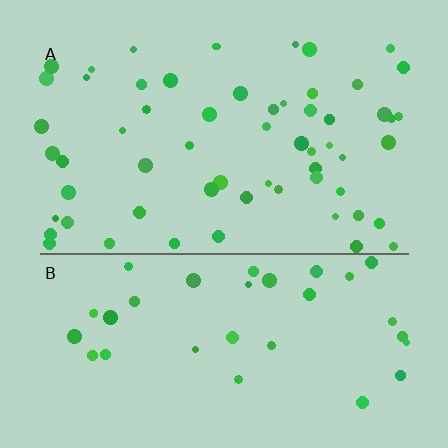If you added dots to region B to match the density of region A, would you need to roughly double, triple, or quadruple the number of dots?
Approximately double.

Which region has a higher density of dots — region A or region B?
A (the top).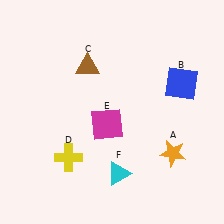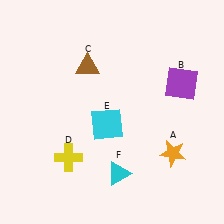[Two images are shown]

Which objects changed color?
B changed from blue to purple. E changed from magenta to cyan.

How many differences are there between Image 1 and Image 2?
There are 2 differences between the two images.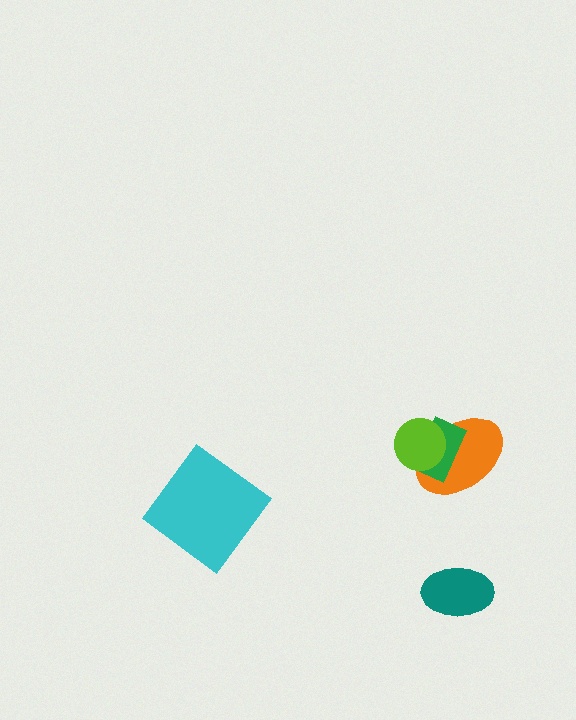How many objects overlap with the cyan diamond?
0 objects overlap with the cyan diamond.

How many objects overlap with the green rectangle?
2 objects overlap with the green rectangle.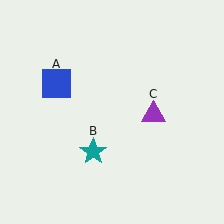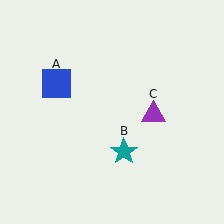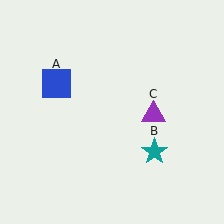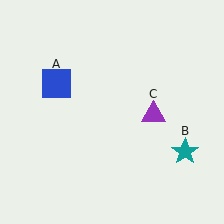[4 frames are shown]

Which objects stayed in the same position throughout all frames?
Blue square (object A) and purple triangle (object C) remained stationary.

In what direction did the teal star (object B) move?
The teal star (object B) moved right.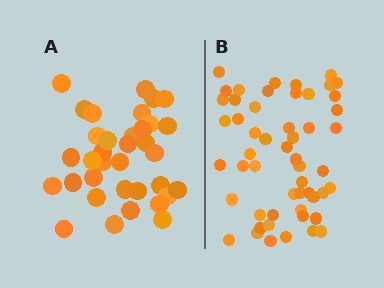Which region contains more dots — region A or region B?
Region B (the right region) has more dots.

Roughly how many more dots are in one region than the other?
Region B has approximately 20 more dots than region A.